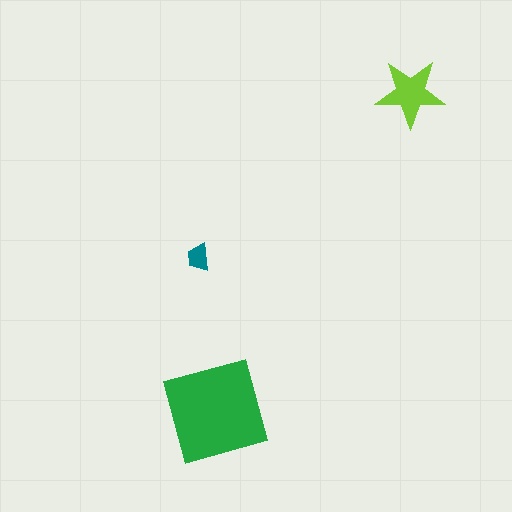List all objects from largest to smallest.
The green square, the lime star, the teal trapezoid.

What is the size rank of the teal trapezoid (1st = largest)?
3rd.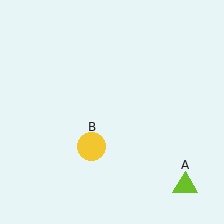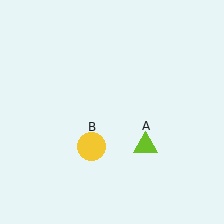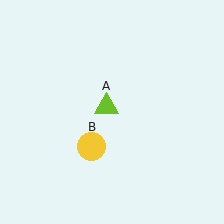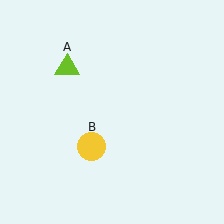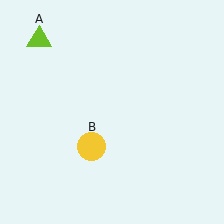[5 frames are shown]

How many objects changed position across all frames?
1 object changed position: lime triangle (object A).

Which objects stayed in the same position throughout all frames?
Yellow circle (object B) remained stationary.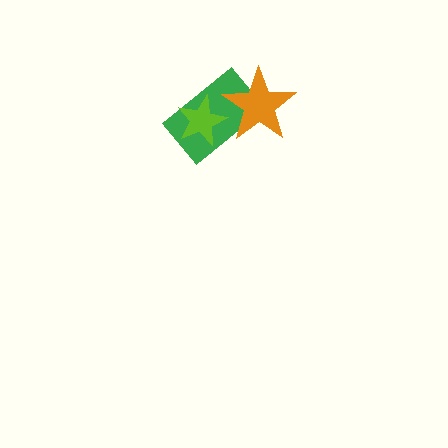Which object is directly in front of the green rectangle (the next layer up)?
The orange star is directly in front of the green rectangle.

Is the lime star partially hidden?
No, no other shape covers it.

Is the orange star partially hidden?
Yes, it is partially covered by another shape.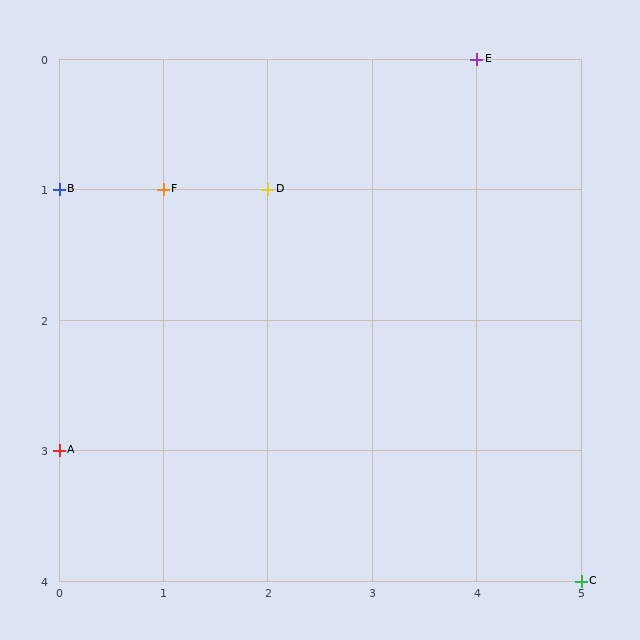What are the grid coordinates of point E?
Point E is at grid coordinates (4, 0).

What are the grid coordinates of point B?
Point B is at grid coordinates (0, 1).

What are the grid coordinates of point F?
Point F is at grid coordinates (1, 1).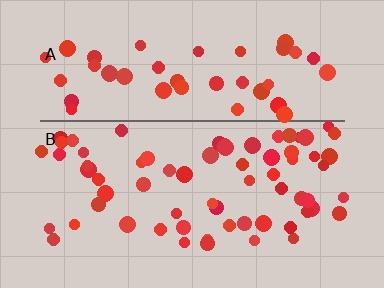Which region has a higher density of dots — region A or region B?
B (the bottom).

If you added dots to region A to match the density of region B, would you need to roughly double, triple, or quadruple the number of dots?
Approximately double.